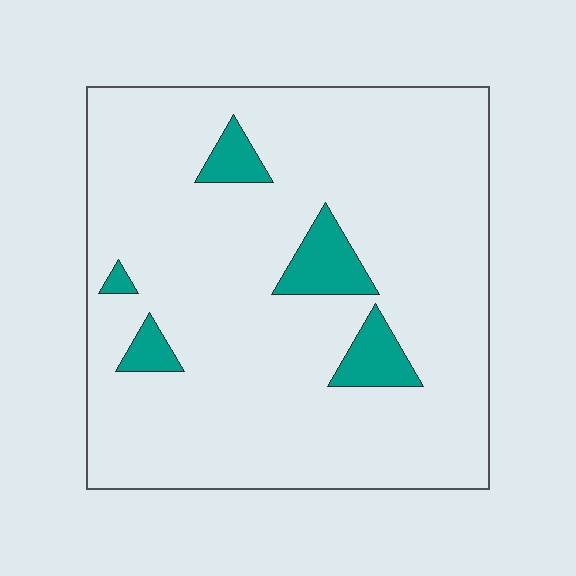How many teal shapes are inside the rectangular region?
5.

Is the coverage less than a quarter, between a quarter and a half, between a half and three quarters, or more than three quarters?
Less than a quarter.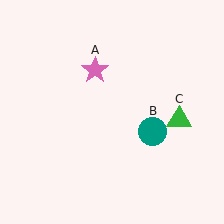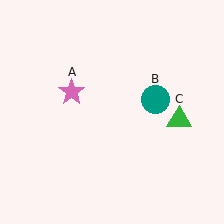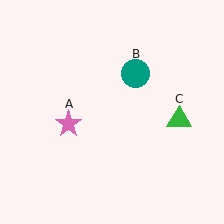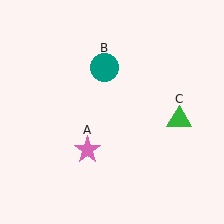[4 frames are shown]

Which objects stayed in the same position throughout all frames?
Green triangle (object C) remained stationary.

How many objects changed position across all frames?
2 objects changed position: pink star (object A), teal circle (object B).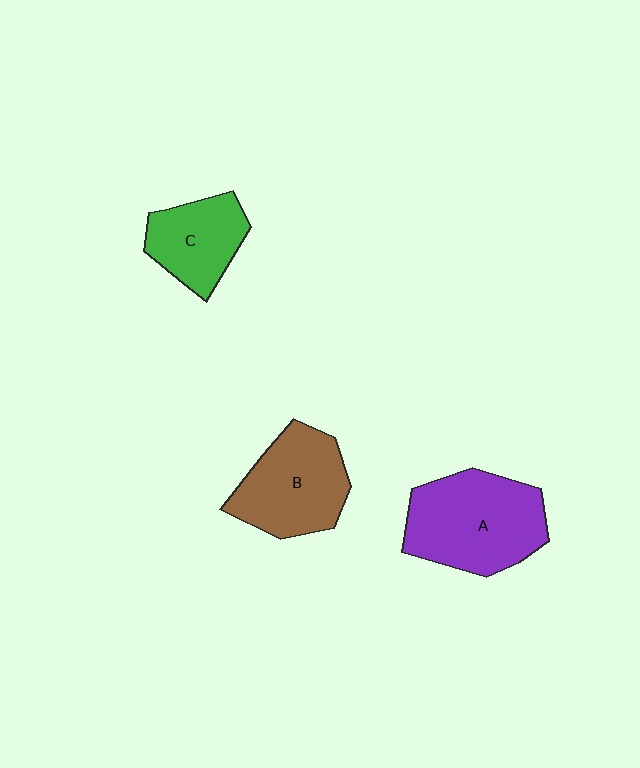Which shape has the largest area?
Shape A (purple).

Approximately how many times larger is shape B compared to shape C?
Approximately 1.4 times.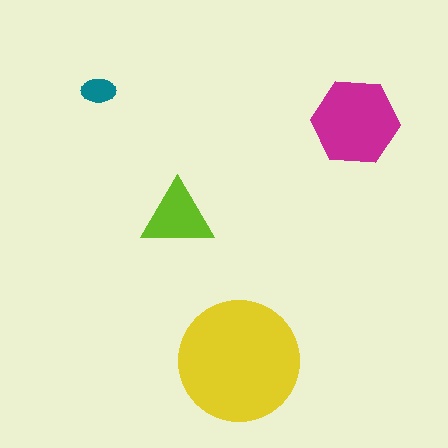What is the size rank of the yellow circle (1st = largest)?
1st.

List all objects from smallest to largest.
The teal ellipse, the lime triangle, the magenta hexagon, the yellow circle.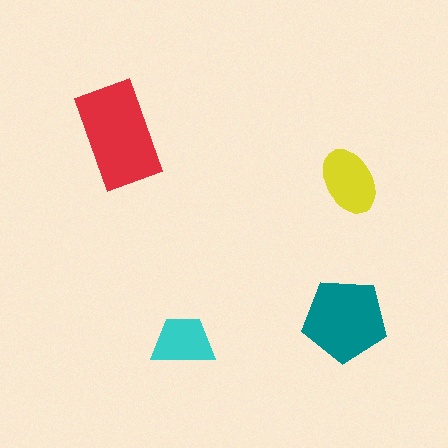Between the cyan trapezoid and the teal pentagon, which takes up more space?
The teal pentagon.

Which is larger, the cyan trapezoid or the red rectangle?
The red rectangle.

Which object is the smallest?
The cyan trapezoid.